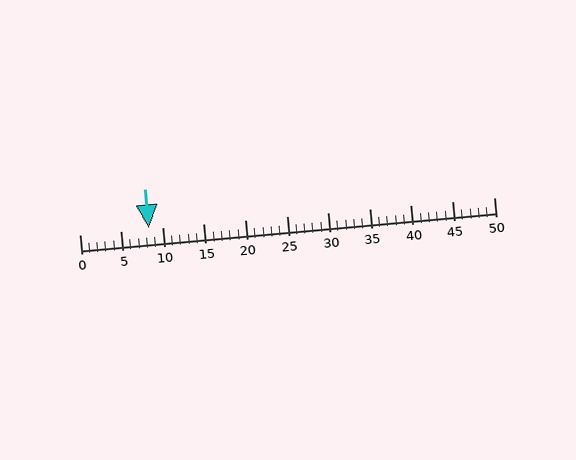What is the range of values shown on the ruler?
The ruler shows values from 0 to 50.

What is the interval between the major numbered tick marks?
The major tick marks are spaced 5 units apart.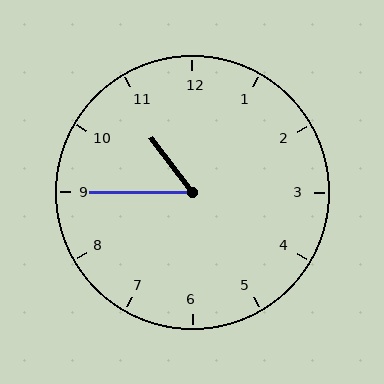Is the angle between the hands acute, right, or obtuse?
It is acute.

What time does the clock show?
10:45.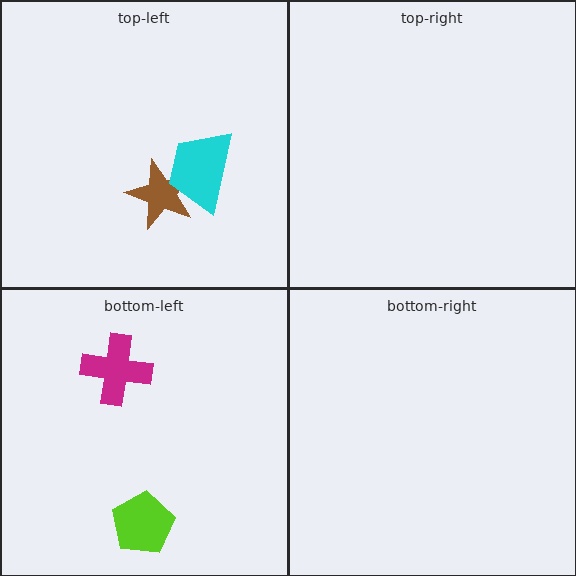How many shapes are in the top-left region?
2.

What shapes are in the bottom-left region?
The lime pentagon, the magenta cross.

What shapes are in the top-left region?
The brown star, the cyan trapezoid.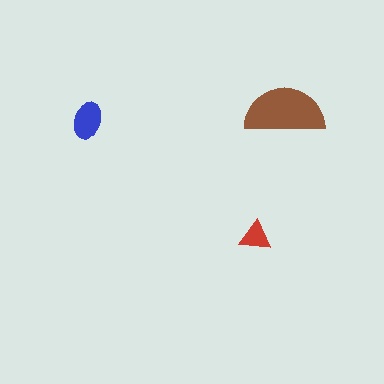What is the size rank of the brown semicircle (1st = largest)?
1st.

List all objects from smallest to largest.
The red triangle, the blue ellipse, the brown semicircle.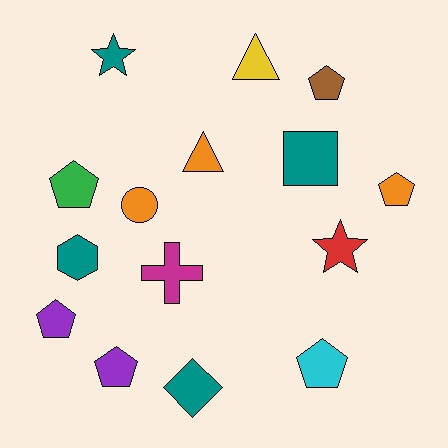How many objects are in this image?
There are 15 objects.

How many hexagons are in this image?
There is 1 hexagon.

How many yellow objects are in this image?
There is 1 yellow object.